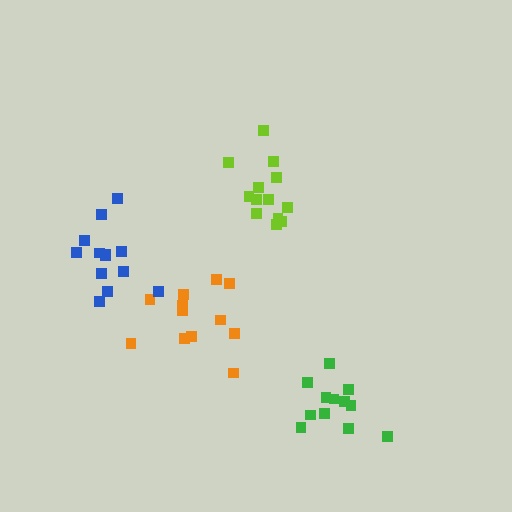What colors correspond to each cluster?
The clusters are colored: orange, green, blue, lime.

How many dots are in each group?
Group 1: 12 dots, Group 2: 12 dots, Group 3: 13 dots, Group 4: 13 dots (50 total).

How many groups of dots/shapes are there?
There are 4 groups.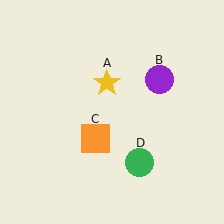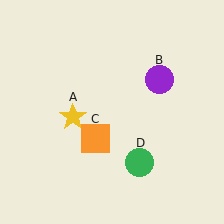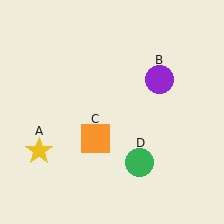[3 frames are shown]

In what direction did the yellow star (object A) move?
The yellow star (object A) moved down and to the left.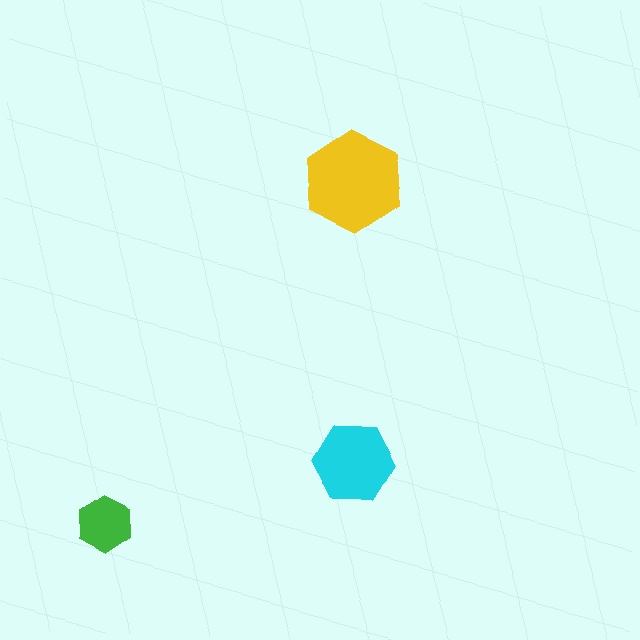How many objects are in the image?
There are 3 objects in the image.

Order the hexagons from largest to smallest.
the yellow one, the cyan one, the green one.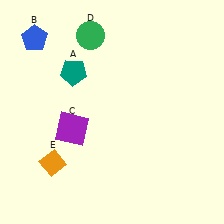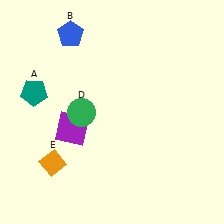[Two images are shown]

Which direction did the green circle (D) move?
The green circle (D) moved down.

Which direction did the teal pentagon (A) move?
The teal pentagon (A) moved left.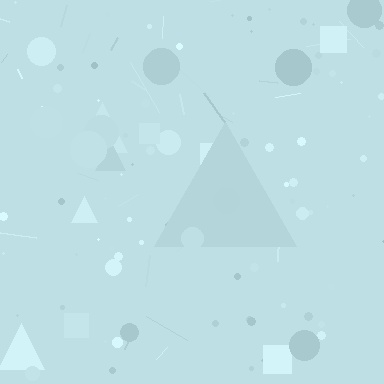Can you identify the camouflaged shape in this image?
The camouflaged shape is a triangle.